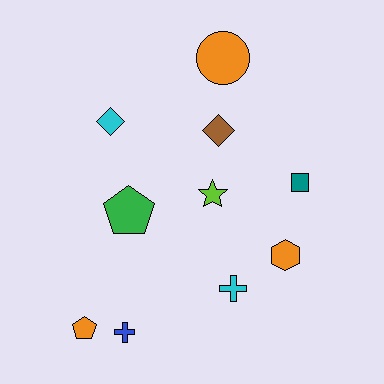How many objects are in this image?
There are 10 objects.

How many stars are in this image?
There is 1 star.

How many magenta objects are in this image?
There are no magenta objects.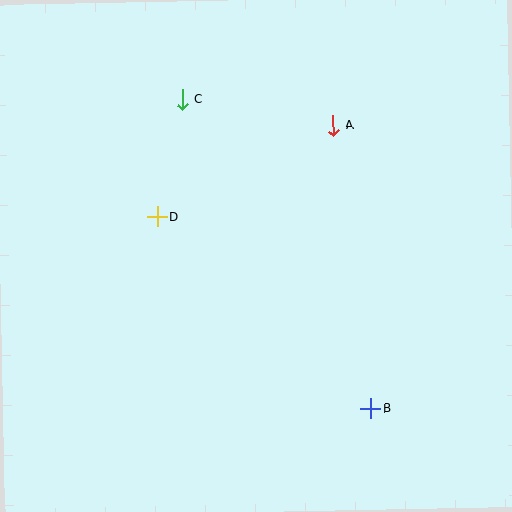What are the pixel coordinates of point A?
Point A is at (333, 126).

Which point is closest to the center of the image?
Point D at (158, 217) is closest to the center.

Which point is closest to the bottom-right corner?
Point B is closest to the bottom-right corner.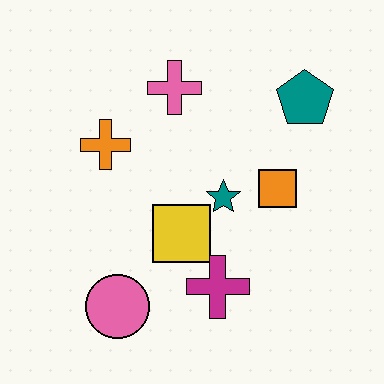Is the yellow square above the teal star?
No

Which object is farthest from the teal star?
The pink circle is farthest from the teal star.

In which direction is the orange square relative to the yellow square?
The orange square is to the right of the yellow square.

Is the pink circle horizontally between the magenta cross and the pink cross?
No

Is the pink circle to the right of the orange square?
No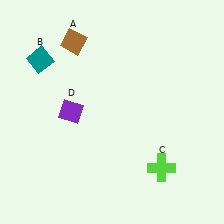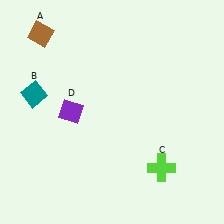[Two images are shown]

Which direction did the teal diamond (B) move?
The teal diamond (B) moved down.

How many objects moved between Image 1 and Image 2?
2 objects moved between the two images.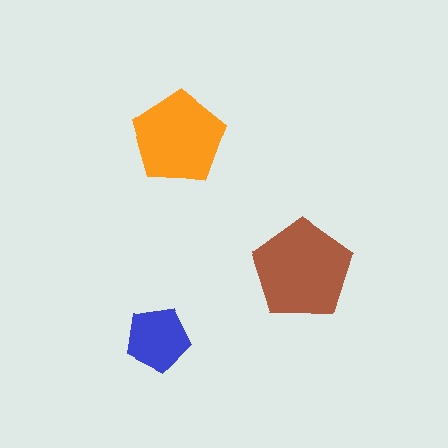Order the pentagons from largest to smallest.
the brown one, the orange one, the blue one.